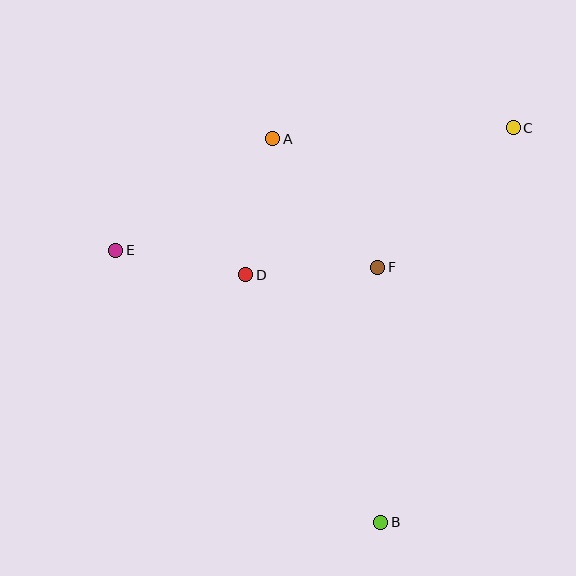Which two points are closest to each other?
Points D and E are closest to each other.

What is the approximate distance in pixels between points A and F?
The distance between A and F is approximately 166 pixels.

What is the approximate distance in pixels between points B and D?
The distance between B and D is approximately 282 pixels.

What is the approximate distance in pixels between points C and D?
The distance between C and D is approximately 305 pixels.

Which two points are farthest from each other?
Points B and C are farthest from each other.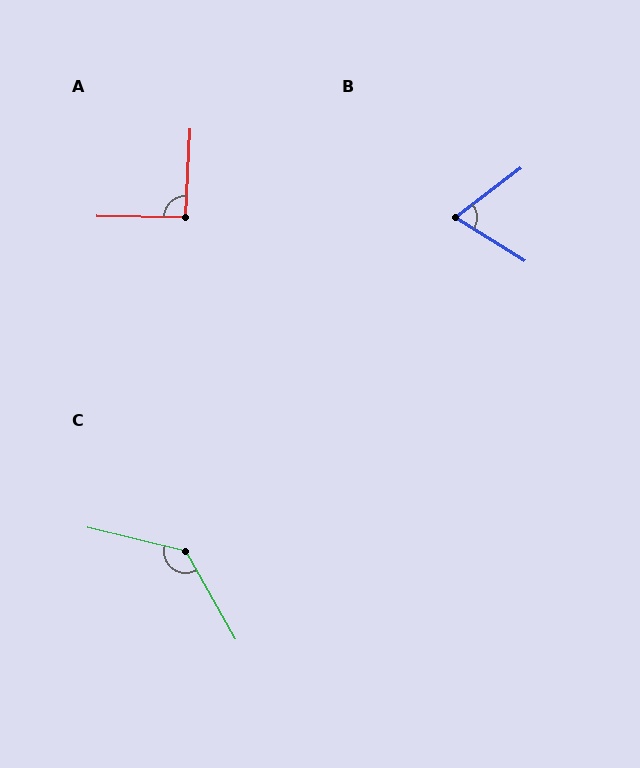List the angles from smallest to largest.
B (69°), A (92°), C (133°).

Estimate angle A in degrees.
Approximately 92 degrees.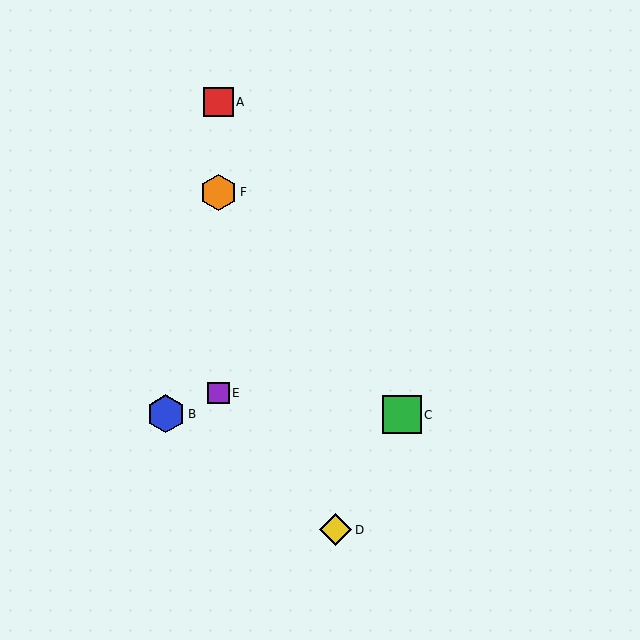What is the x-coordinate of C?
Object C is at x≈402.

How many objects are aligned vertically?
3 objects (A, E, F) are aligned vertically.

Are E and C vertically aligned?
No, E is at x≈218 and C is at x≈402.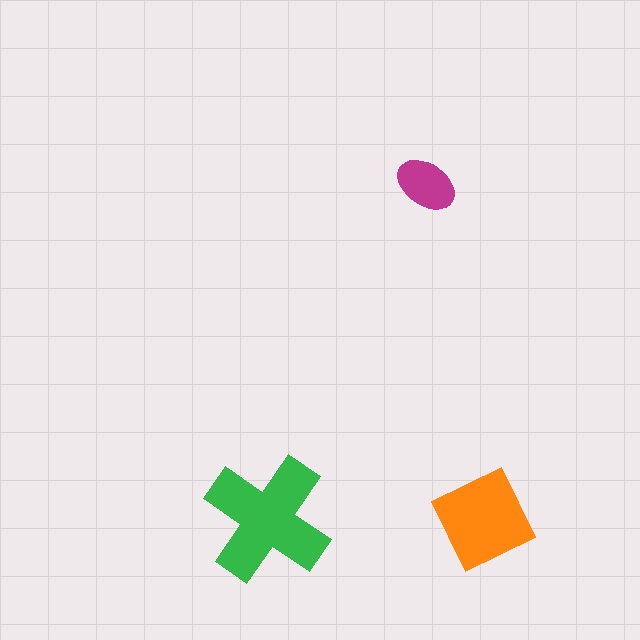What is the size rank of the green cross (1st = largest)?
1st.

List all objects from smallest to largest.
The magenta ellipse, the orange square, the green cross.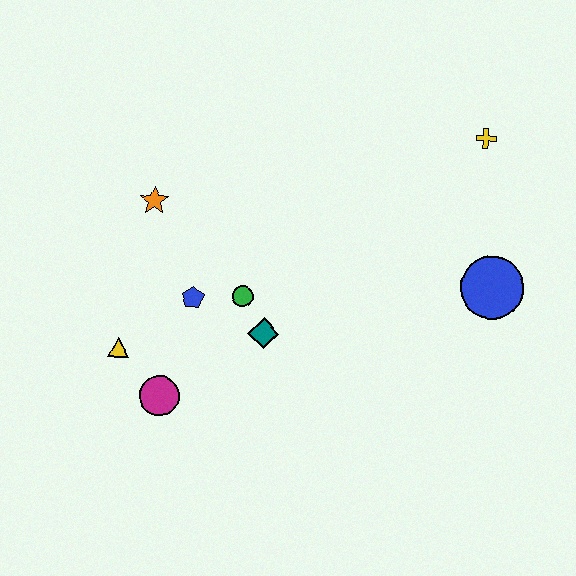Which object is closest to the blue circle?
The yellow cross is closest to the blue circle.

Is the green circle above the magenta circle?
Yes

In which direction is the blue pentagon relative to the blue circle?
The blue pentagon is to the left of the blue circle.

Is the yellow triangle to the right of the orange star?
No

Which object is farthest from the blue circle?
The yellow triangle is farthest from the blue circle.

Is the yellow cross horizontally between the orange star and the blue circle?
Yes